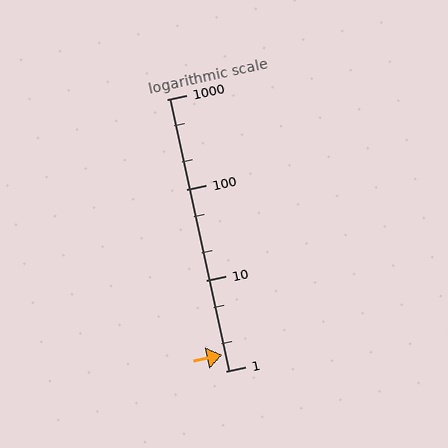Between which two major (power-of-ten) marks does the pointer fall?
The pointer is between 1 and 10.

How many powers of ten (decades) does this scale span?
The scale spans 3 decades, from 1 to 1000.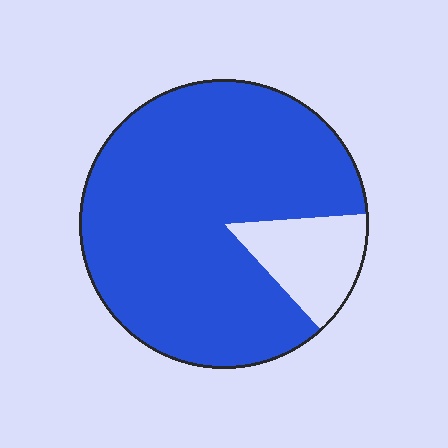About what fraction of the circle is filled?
About seven eighths (7/8).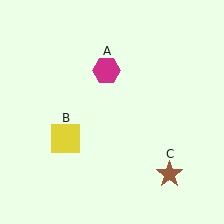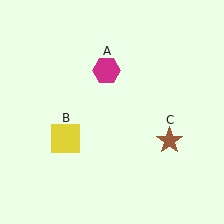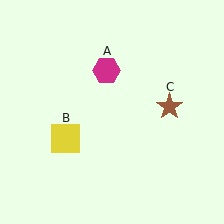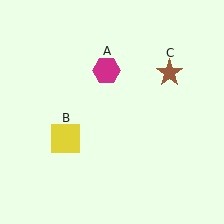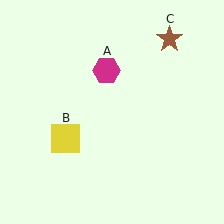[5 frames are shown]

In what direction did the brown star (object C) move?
The brown star (object C) moved up.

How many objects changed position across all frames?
1 object changed position: brown star (object C).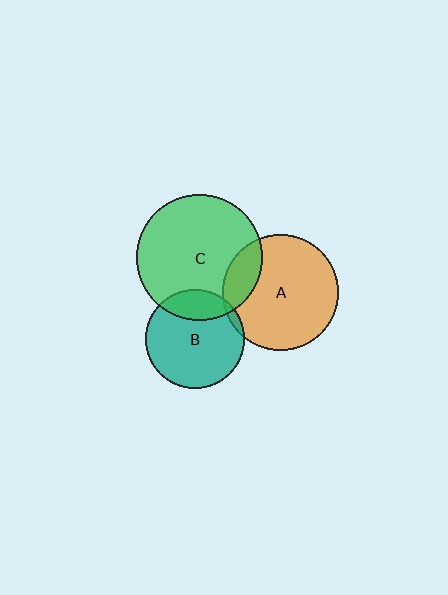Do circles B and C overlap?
Yes.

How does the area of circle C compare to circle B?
Approximately 1.6 times.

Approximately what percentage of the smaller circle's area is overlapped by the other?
Approximately 20%.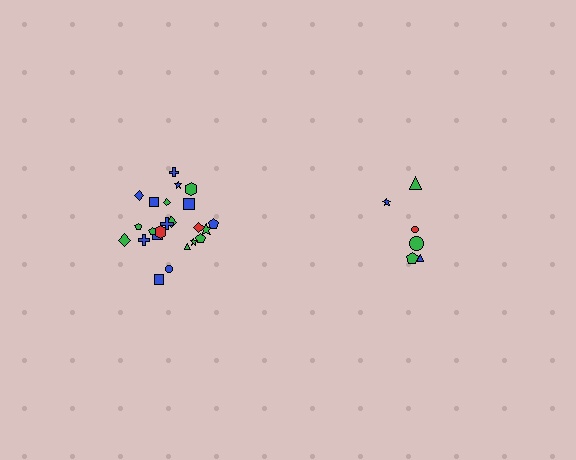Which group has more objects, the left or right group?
The left group.